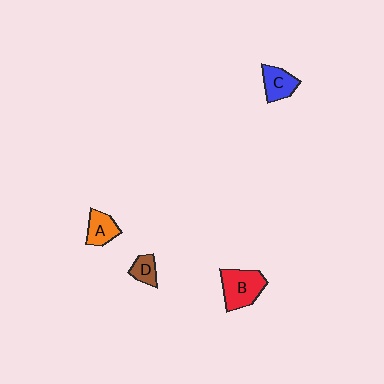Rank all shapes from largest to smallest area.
From largest to smallest: B (red), C (blue), A (orange), D (brown).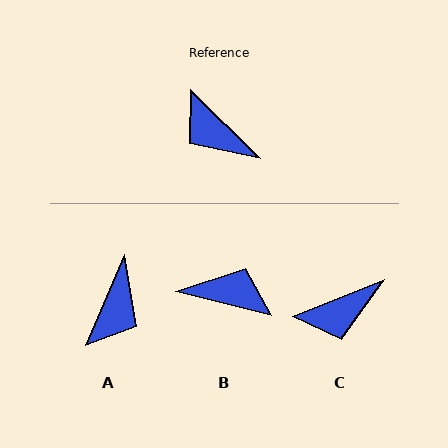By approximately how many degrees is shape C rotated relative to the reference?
Approximately 67 degrees counter-clockwise.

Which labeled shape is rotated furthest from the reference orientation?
B, about 149 degrees away.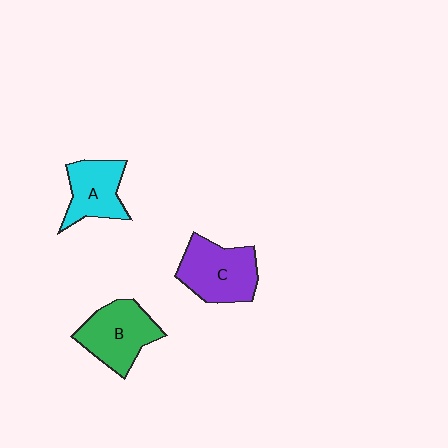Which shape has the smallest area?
Shape A (cyan).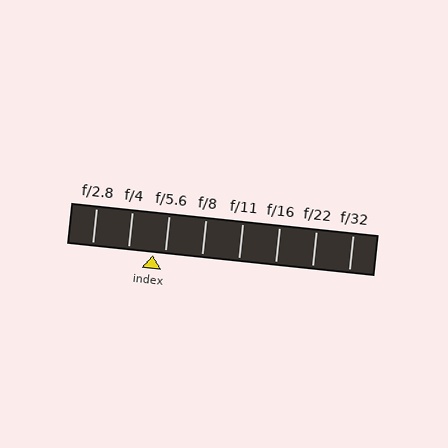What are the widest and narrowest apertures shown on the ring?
The widest aperture shown is f/2.8 and the narrowest is f/32.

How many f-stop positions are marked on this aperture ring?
There are 8 f-stop positions marked.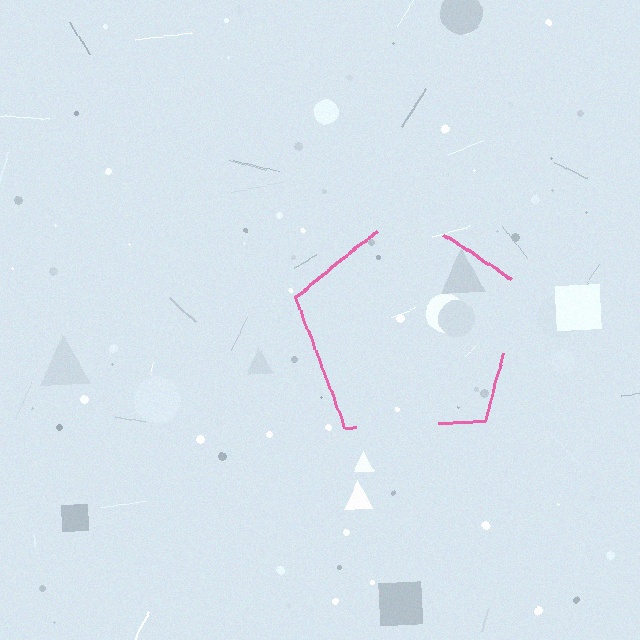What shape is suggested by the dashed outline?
The dashed outline suggests a pentagon.